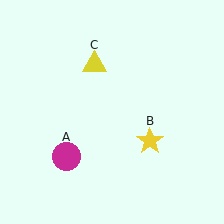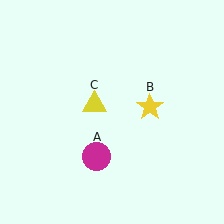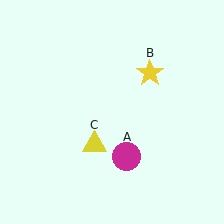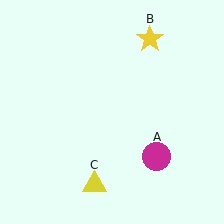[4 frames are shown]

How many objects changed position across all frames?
3 objects changed position: magenta circle (object A), yellow star (object B), yellow triangle (object C).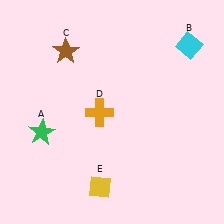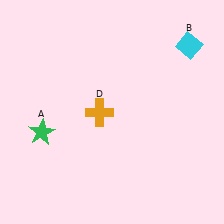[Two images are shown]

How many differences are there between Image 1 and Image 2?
There are 2 differences between the two images.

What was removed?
The yellow diamond (E), the brown star (C) were removed in Image 2.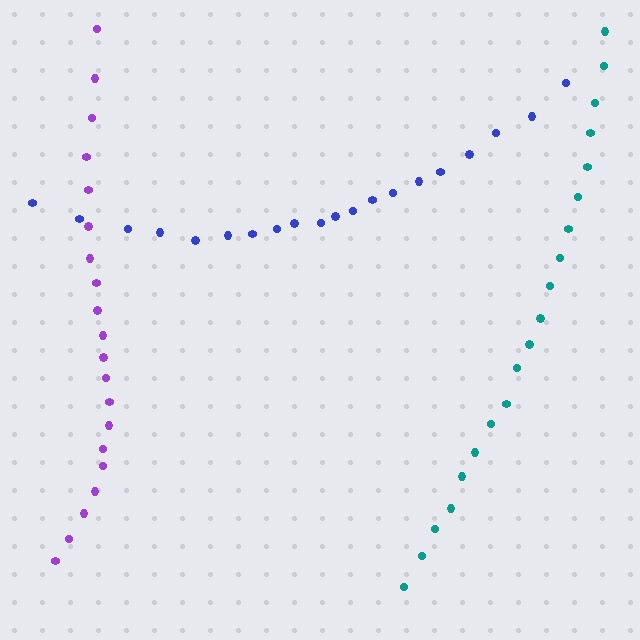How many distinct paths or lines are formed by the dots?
There are 3 distinct paths.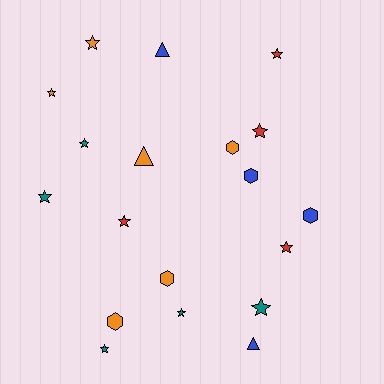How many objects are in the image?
There are 19 objects.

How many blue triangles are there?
There are 2 blue triangles.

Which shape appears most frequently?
Star, with 11 objects.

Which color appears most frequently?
Orange, with 6 objects.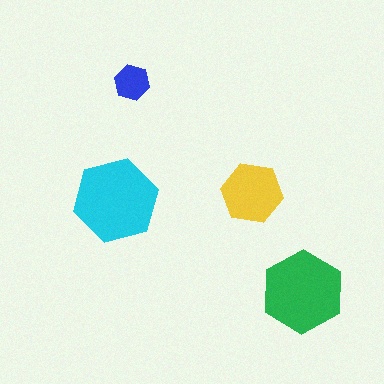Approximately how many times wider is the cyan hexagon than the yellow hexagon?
About 1.5 times wider.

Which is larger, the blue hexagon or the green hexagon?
The green one.